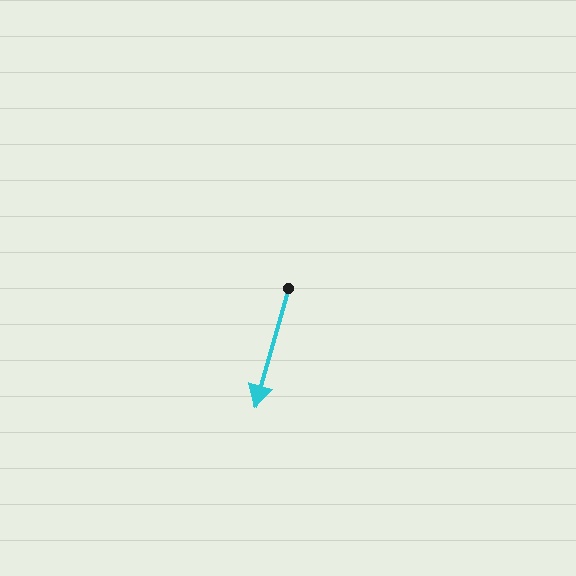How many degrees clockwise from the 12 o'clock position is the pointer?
Approximately 196 degrees.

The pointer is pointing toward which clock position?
Roughly 7 o'clock.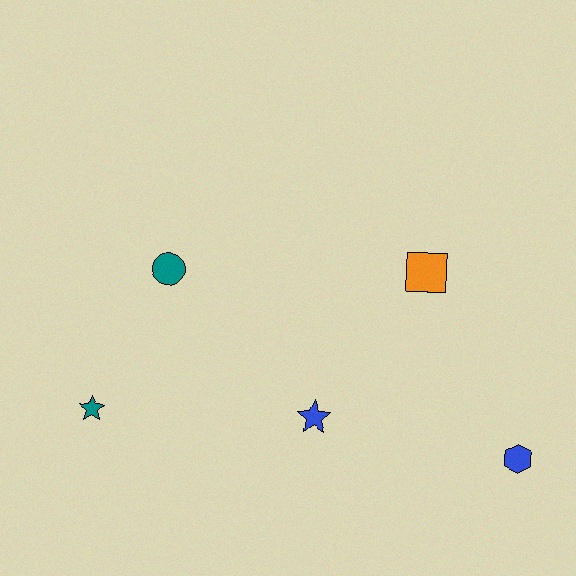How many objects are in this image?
There are 5 objects.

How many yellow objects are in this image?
There are no yellow objects.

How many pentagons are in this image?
There are no pentagons.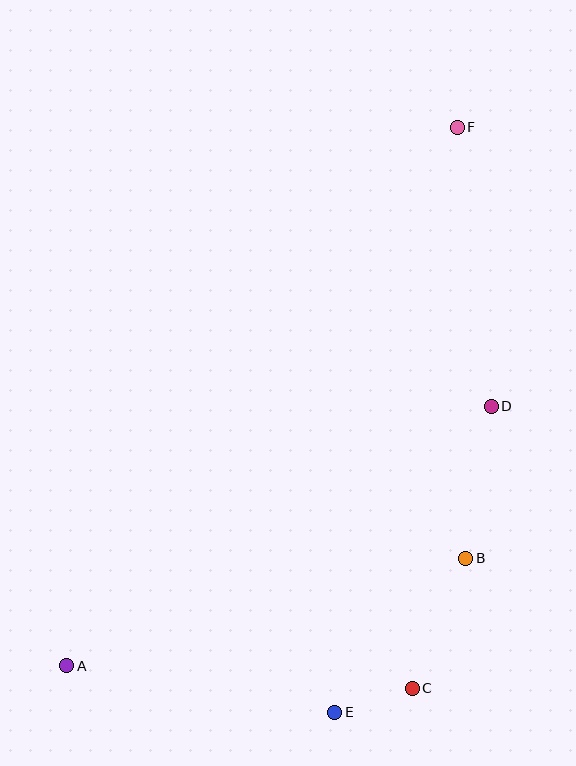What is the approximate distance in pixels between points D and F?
The distance between D and F is approximately 281 pixels.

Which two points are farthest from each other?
Points A and F are farthest from each other.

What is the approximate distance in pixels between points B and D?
The distance between B and D is approximately 154 pixels.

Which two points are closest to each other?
Points C and E are closest to each other.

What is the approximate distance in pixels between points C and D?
The distance between C and D is approximately 293 pixels.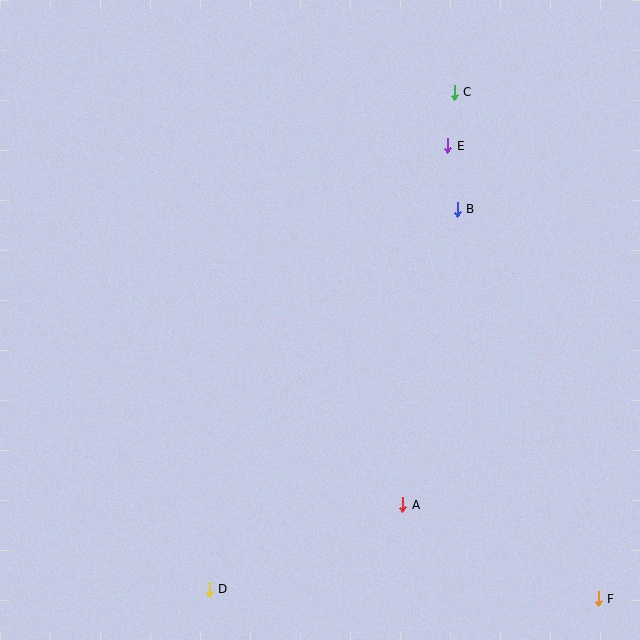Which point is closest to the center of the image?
Point B at (457, 209) is closest to the center.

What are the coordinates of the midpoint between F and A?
The midpoint between F and A is at (501, 552).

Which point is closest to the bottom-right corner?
Point F is closest to the bottom-right corner.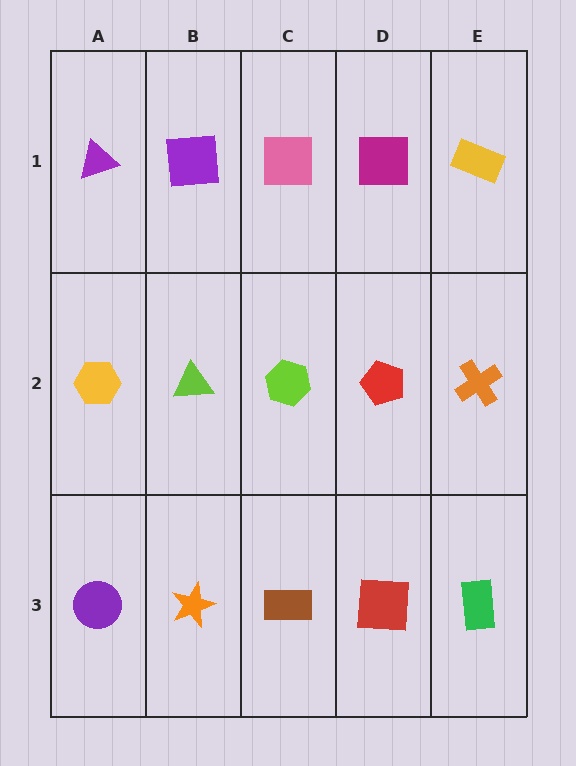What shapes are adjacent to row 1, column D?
A red pentagon (row 2, column D), a pink square (row 1, column C), a yellow rectangle (row 1, column E).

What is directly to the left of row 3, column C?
An orange star.